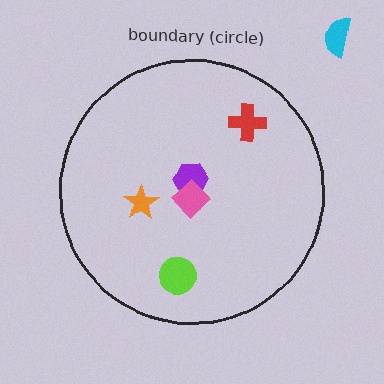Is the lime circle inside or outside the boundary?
Inside.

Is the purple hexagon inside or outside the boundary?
Inside.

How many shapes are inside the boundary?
5 inside, 1 outside.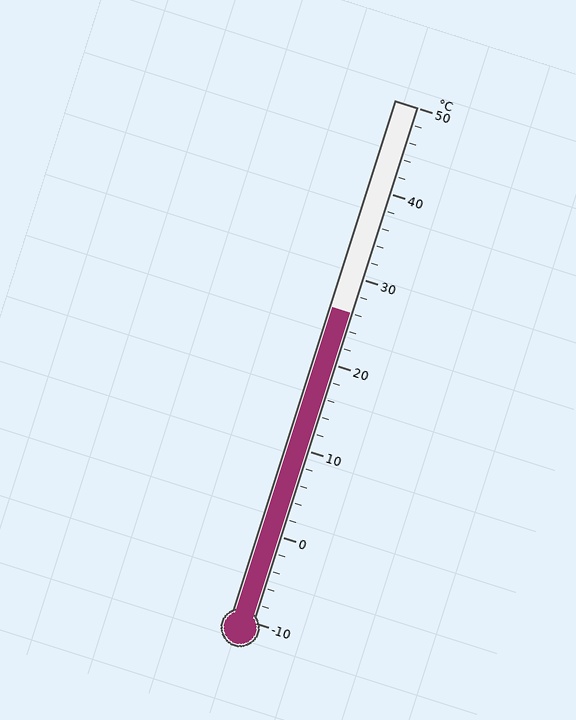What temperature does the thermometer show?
The thermometer shows approximately 26°C.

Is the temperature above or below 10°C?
The temperature is above 10°C.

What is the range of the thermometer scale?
The thermometer scale ranges from -10°C to 50°C.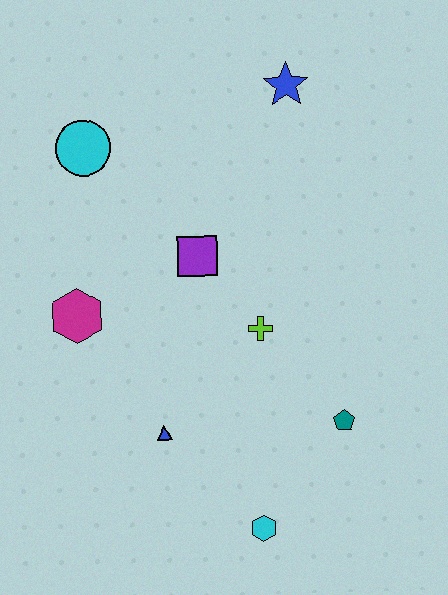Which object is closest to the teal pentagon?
The lime cross is closest to the teal pentagon.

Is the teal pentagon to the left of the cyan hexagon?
No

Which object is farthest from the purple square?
The cyan hexagon is farthest from the purple square.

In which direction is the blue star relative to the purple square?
The blue star is above the purple square.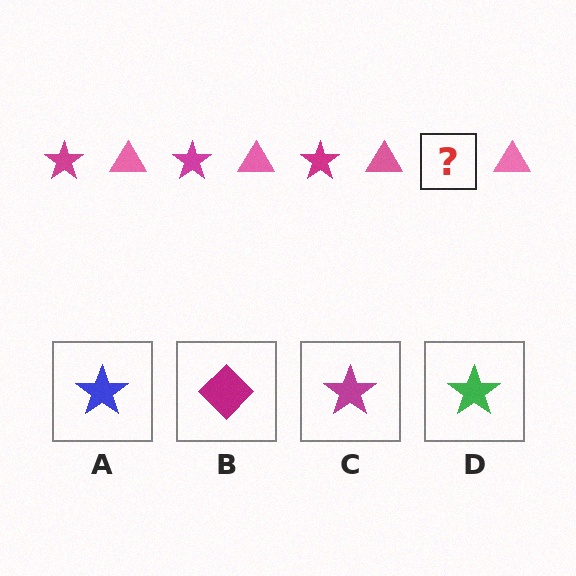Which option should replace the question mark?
Option C.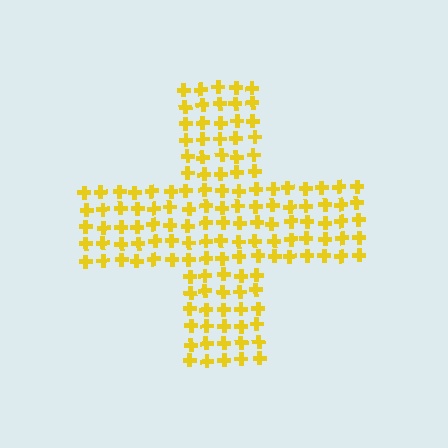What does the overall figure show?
The overall figure shows a cross.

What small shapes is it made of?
It is made of small crosses.